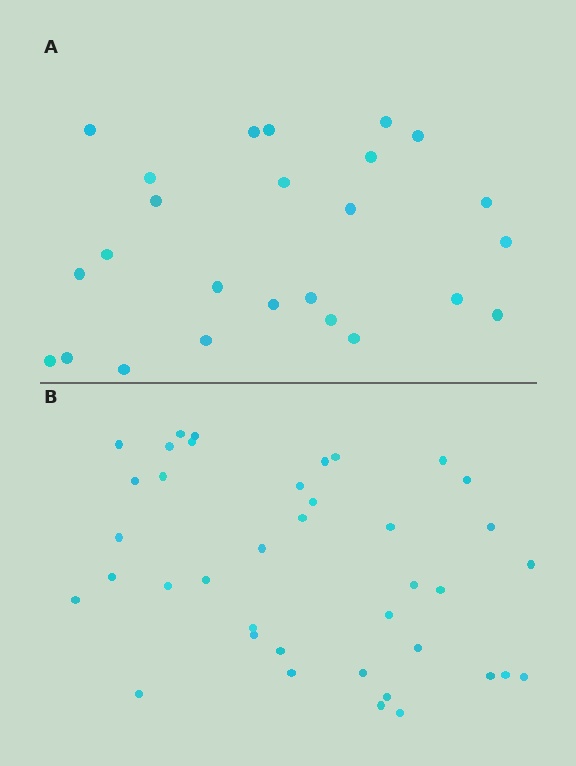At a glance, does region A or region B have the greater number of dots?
Region B (the bottom region) has more dots.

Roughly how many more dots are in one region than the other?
Region B has approximately 15 more dots than region A.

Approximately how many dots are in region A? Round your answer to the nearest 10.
About 20 dots. (The exact count is 25, which rounds to 20.)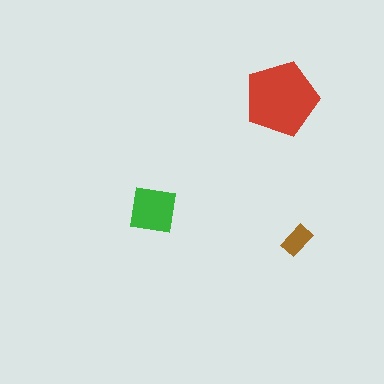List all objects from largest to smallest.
The red pentagon, the green square, the brown rectangle.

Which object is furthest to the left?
The green square is leftmost.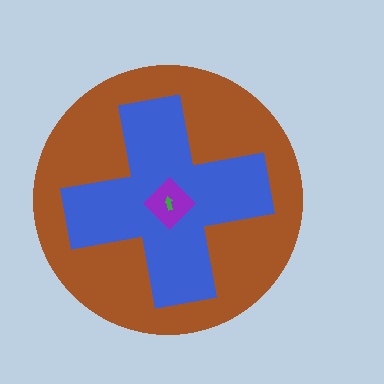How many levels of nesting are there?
4.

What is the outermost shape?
The brown circle.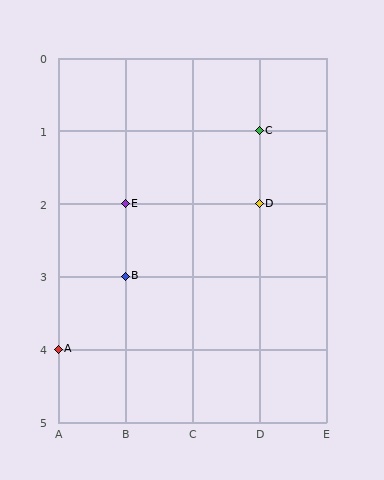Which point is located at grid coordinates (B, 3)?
Point B is at (B, 3).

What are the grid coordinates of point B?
Point B is at grid coordinates (B, 3).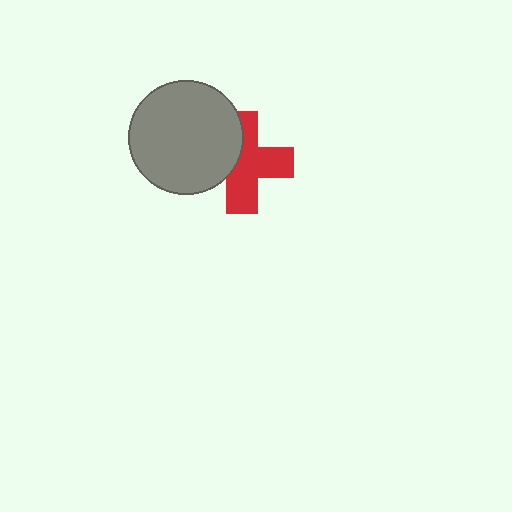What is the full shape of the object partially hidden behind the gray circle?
The partially hidden object is a red cross.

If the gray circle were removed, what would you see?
You would see the complete red cross.